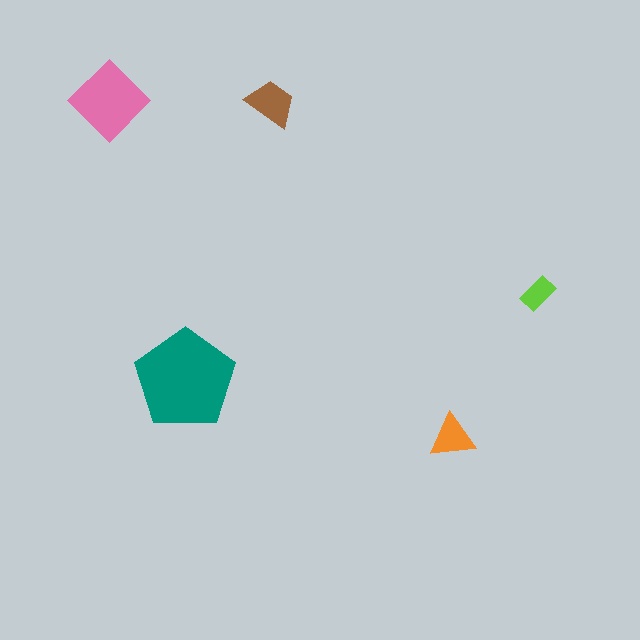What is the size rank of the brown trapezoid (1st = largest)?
3rd.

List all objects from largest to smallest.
The teal pentagon, the pink diamond, the brown trapezoid, the orange triangle, the lime rectangle.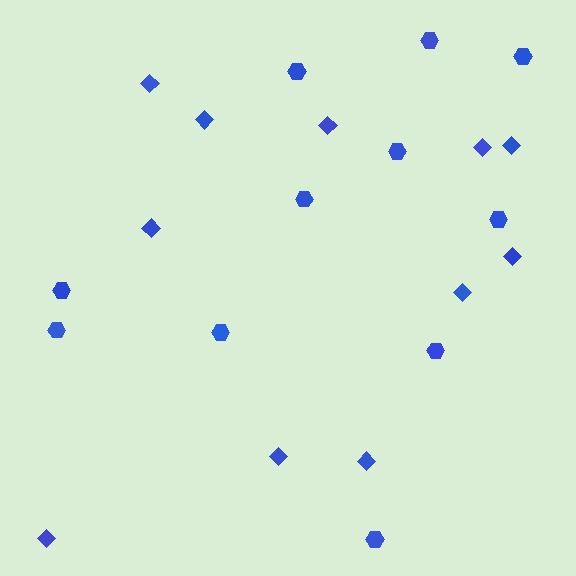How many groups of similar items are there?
There are 2 groups: one group of hexagons (11) and one group of diamonds (11).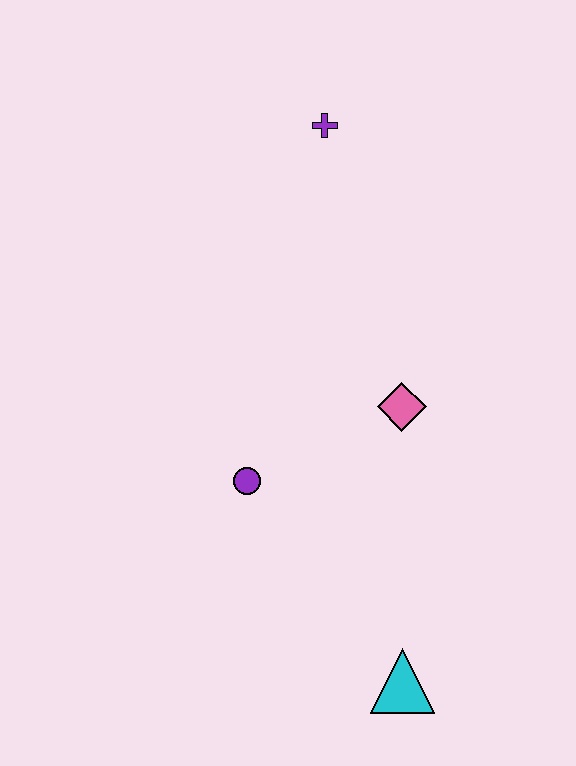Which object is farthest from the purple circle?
The purple cross is farthest from the purple circle.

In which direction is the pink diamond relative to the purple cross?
The pink diamond is below the purple cross.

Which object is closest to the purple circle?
The pink diamond is closest to the purple circle.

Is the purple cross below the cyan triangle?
No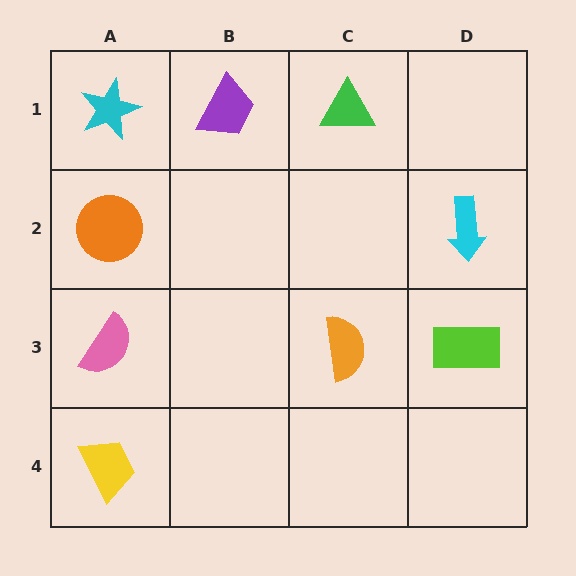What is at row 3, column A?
A pink semicircle.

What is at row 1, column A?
A cyan star.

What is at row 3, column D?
A lime rectangle.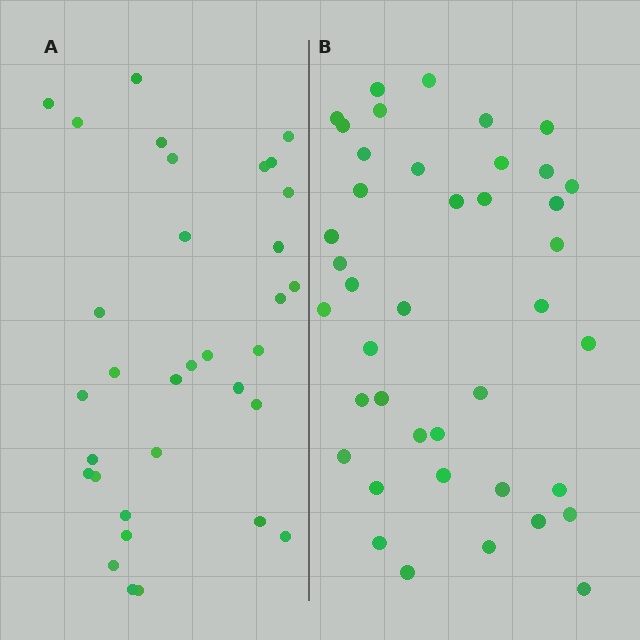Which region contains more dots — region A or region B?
Region B (the right region) has more dots.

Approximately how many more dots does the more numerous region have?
Region B has roughly 8 or so more dots than region A.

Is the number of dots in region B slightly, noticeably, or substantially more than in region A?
Region B has only slightly more — the two regions are fairly close. The ratio is roughly 1.2 to 1.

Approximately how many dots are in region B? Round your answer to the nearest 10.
About 40 dots. (The exact count is 41, which rounds to 40.)